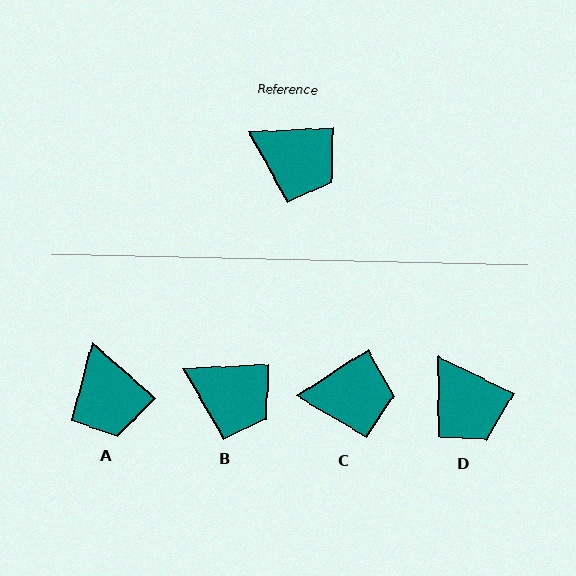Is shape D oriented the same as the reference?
No, it is off by about 29 degrees.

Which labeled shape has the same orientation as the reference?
B.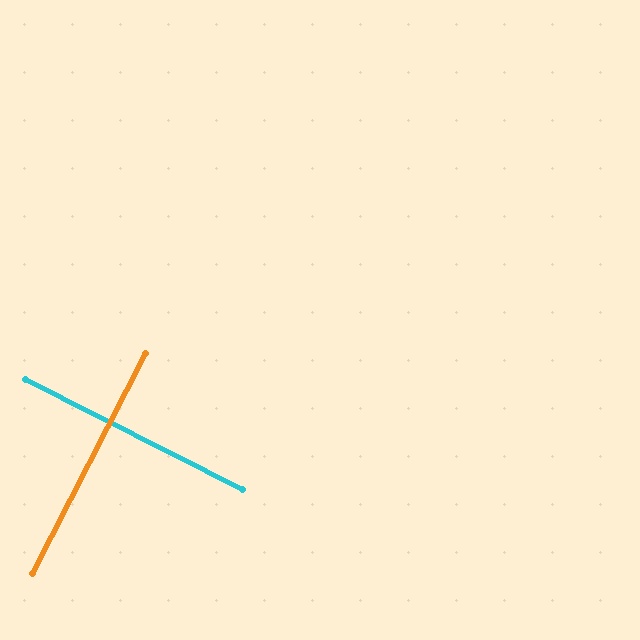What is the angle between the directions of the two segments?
Approximately 90 degrees.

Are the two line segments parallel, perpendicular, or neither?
Perpendicular — they meet at approximately 90°.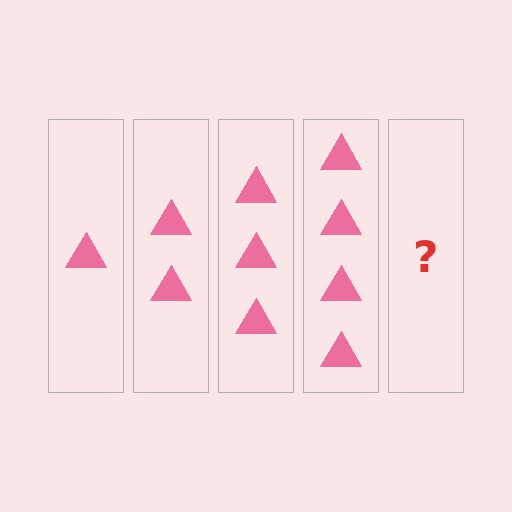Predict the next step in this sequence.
The next step is 5 triangles.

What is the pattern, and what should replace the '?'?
The pattern is that each step adds one more triangle. The '?' should be 5 triangles.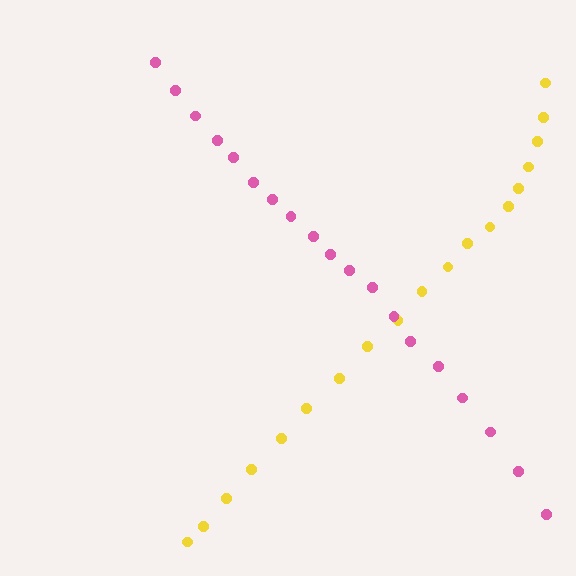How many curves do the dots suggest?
There are 2 distinct paths.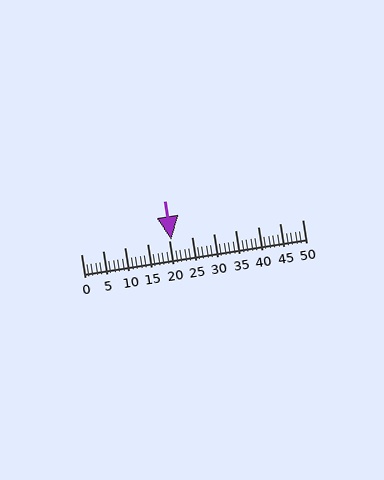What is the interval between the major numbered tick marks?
The major tick marks are spaced 5 units apart.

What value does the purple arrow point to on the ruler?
The purple arrow points to approximately 20.